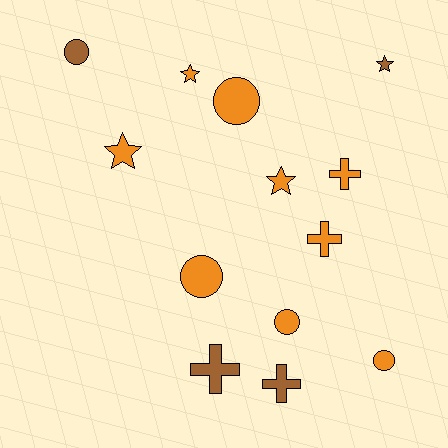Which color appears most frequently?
Orange, with 9 objects.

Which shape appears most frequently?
Circle, with 5 objects.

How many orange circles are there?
There are 4 orange circles.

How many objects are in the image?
There are 13 objects.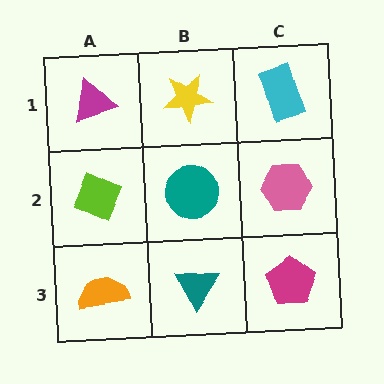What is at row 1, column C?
A cyan rectangle.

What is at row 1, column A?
A magenta triangle.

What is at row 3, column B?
A teal triangle.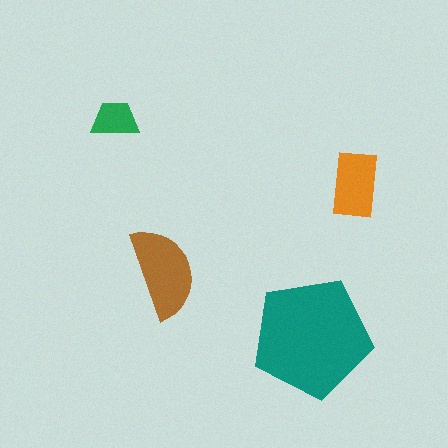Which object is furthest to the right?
The orange rectangle is rightmost.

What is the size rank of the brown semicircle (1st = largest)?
2nd.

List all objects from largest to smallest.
The teal pentagon, the brown semicircle, the orange rectangle, the green trapezoid.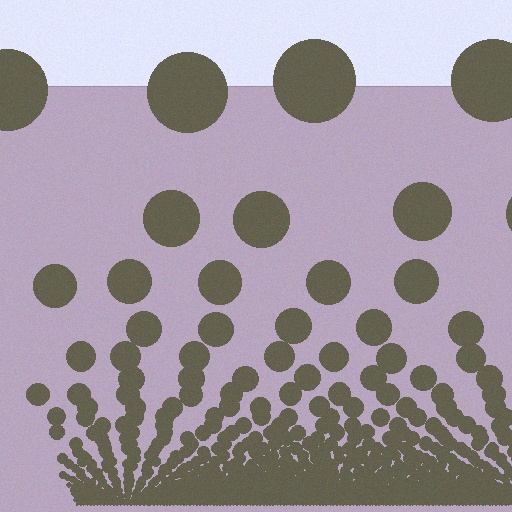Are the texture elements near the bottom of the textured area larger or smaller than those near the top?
Smaller. The gradient is inverted — elements near the bottom are smaller and denser.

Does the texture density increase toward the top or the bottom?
Density increases toward the bottom.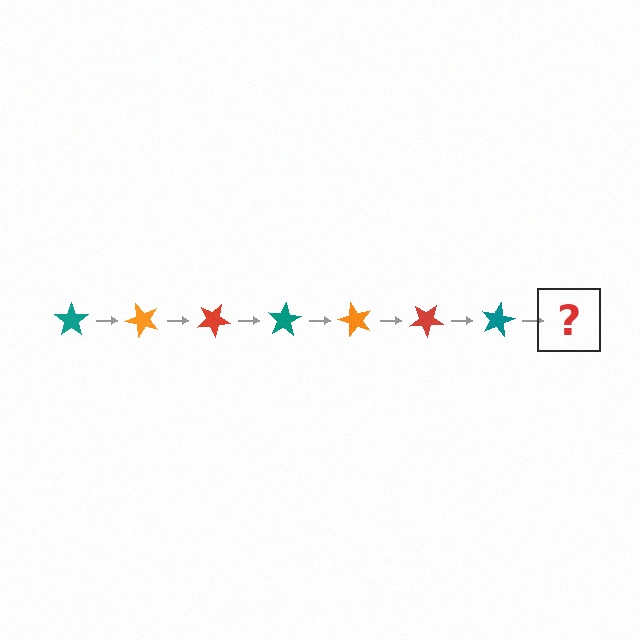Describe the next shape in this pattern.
It should be an orange star, rotated 350 degrees from the start.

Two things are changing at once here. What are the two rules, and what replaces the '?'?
The two rules are that it rotates 50 degrees each step and the color cycles through teal, orange, and red. The '?' should be an orange star, rotated 350 degrees from the start.